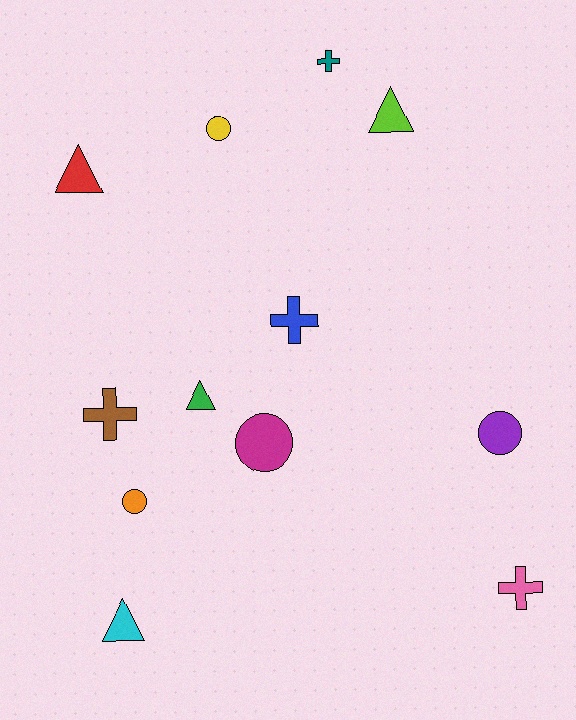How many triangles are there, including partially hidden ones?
There are 4 triangles.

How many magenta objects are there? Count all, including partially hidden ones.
There is 1 magenta object.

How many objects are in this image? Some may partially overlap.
There are 12 objects.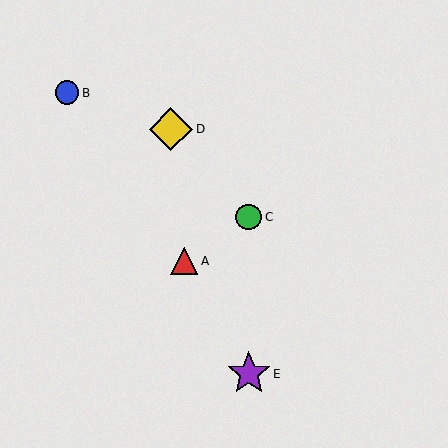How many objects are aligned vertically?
2 objects (C, E) are aligned vertically.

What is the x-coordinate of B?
Object B is at x≈67.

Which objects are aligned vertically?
Objects C, E are aligned vertically.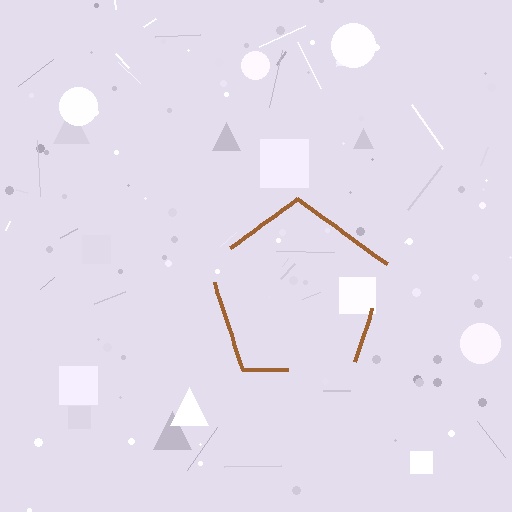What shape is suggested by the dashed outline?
The dashed outline suggests a pentagon.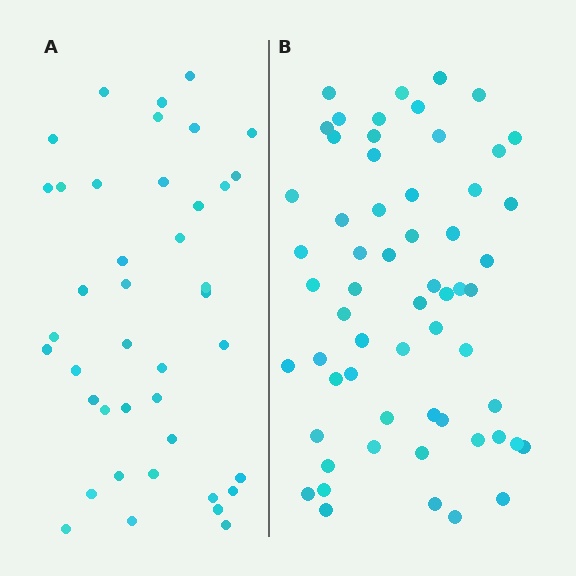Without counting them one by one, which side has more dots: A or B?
Region B (the right region) has more dots.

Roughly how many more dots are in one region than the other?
Region B has approximately 20 more dots than region A.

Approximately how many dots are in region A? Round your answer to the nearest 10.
About 40 dots. (The exact count is 41, which rounds to 40.)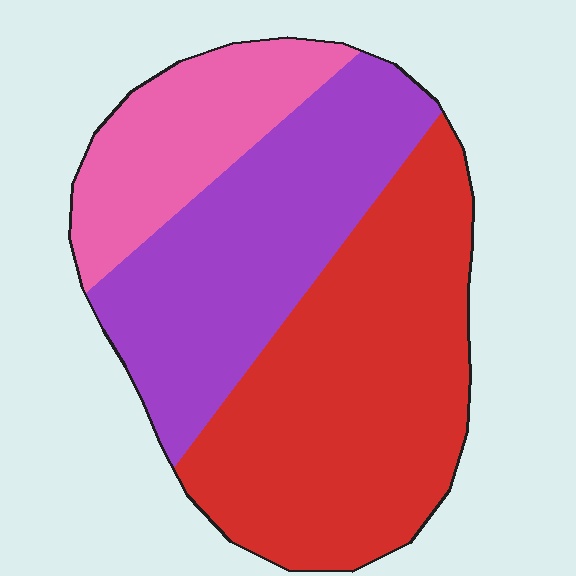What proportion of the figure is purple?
Purple takes up between a third and a half of the figure.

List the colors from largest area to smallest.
From largest to smallest: red, purple, pink.